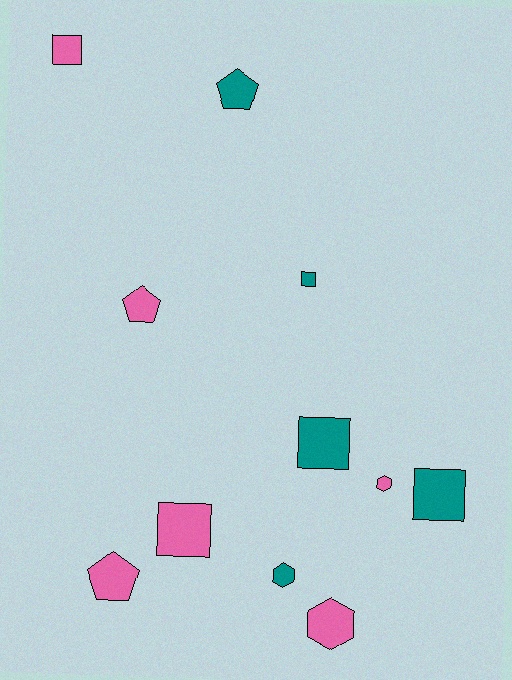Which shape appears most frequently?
Square, with 5 objects.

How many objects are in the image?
There are 11 objects.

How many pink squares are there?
There are 2 pink squares.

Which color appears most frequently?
Pink, with 6 objects.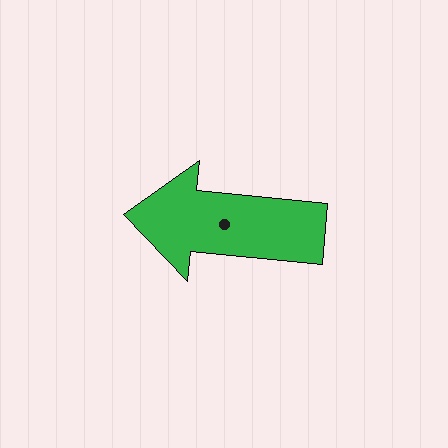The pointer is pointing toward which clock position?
Roughly 9 o'clock.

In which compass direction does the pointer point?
West.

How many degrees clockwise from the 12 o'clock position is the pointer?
Approximately 276 degrees.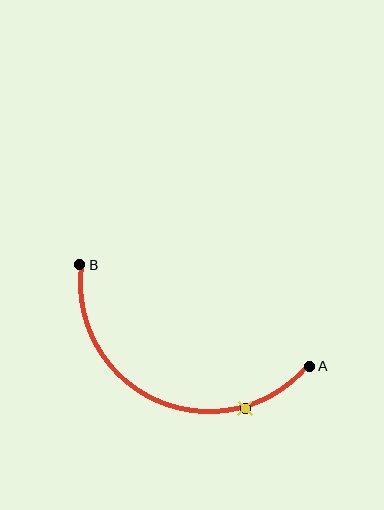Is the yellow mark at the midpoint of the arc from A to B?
No. The yellow mark lies on the arc but is closer to endpoint A. The arc midpoint would be at the point on the curve equidistant along the arc from both A and B.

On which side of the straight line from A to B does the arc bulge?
The arc bulges below the straight line connecting A and B.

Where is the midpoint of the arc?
The arc midpoint is the point on the curve farthest from the straight line joining A and B. It sits below that line.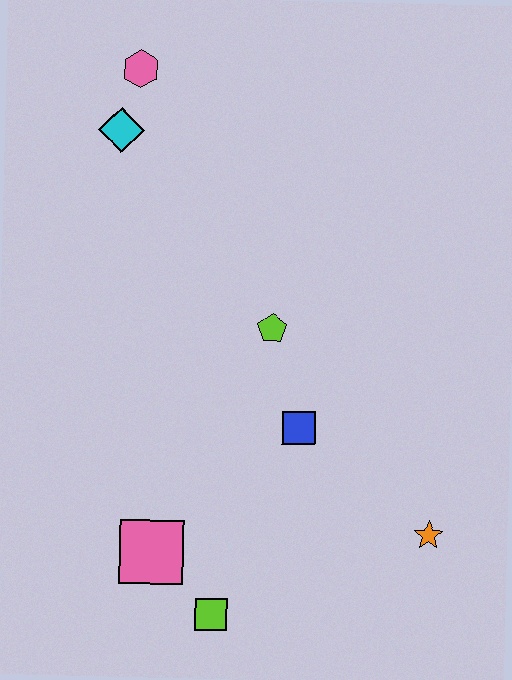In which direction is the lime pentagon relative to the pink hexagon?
The lime pentagon is below the pink hexagon.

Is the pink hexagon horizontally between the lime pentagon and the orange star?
No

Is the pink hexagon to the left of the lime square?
Yes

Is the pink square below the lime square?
No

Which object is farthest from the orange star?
The pink hexagon is farthest from the orange star.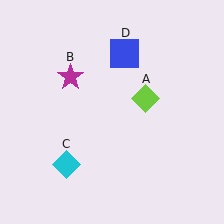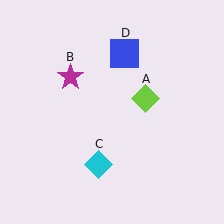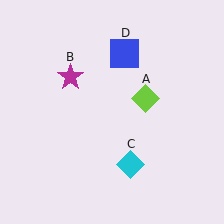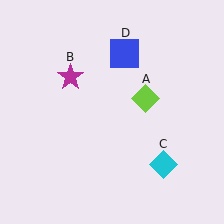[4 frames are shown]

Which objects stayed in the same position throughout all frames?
Lime diamond (object A) and magenta star (object B) and blue square (object D) remained stationary.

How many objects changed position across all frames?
1 object changed position: cyan diamond (object C).